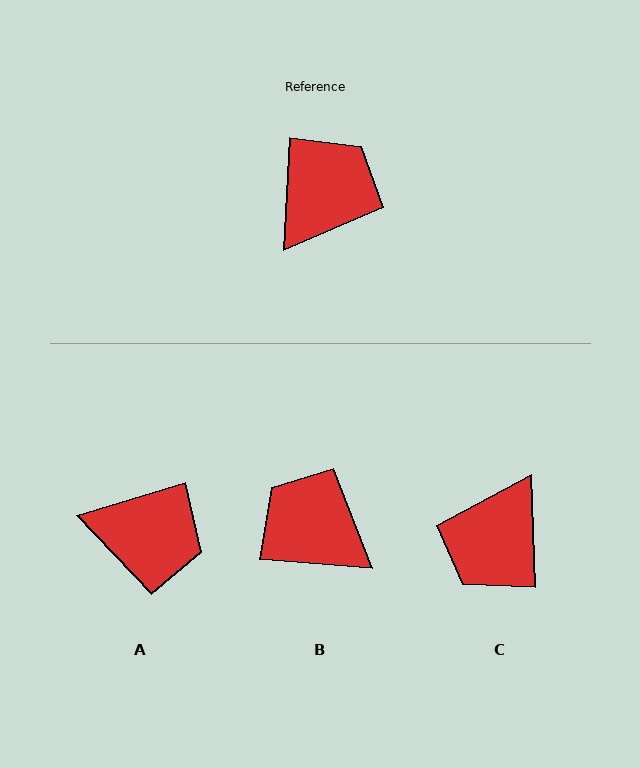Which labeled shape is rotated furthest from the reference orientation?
C, about 175 degrees away.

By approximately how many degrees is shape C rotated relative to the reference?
Approximately 175 degrees clockwise.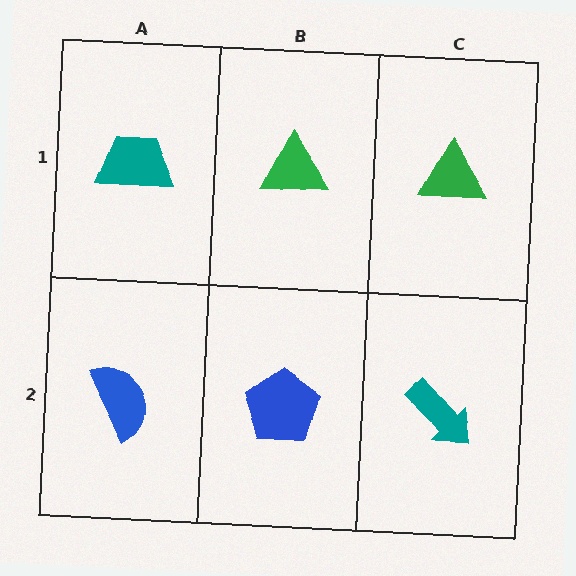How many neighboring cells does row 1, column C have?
2.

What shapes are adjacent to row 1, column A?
A blue semicircle (row 2, column A), a green triangle (row 1, column B).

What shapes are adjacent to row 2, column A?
A teal trapezoid (row 1, column A), a blue pentagon (row 2, column B).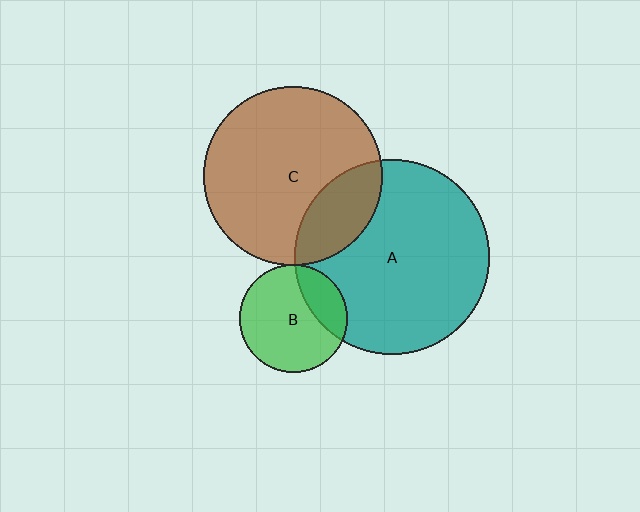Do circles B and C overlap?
Yes.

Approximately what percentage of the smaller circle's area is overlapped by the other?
Approximately 5%.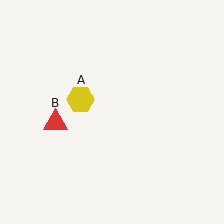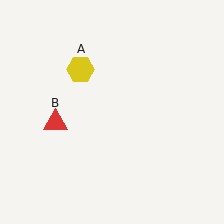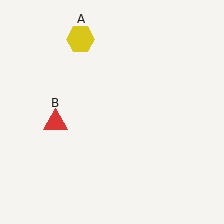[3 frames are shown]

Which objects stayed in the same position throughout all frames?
Red triangle (object B) remained stationary.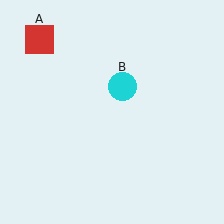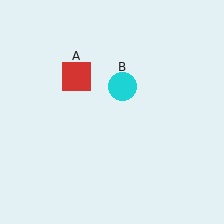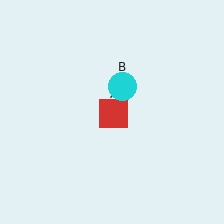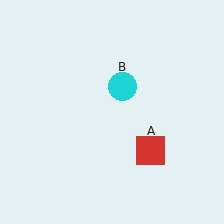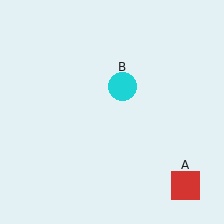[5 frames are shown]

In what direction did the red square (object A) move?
The red square (object A) moved down and to the right.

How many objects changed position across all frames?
1 object changed position: red square (object A).